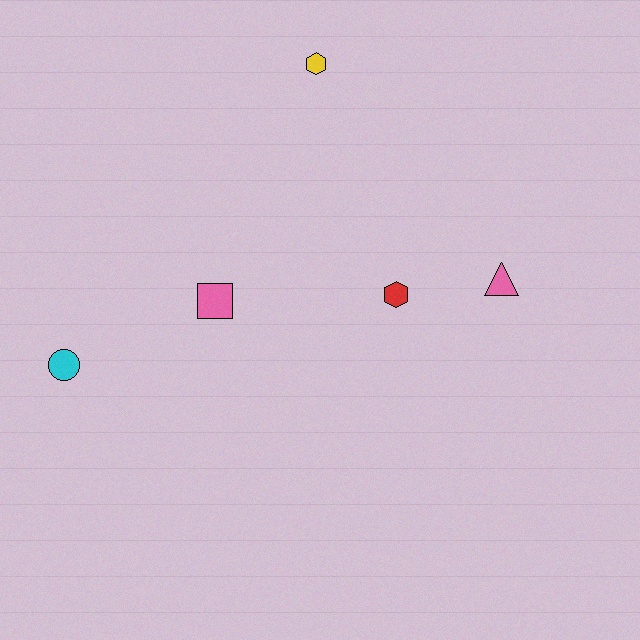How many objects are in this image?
There are 5 objects.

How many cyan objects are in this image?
There is 1 cyan object.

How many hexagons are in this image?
There are 2 hexagons.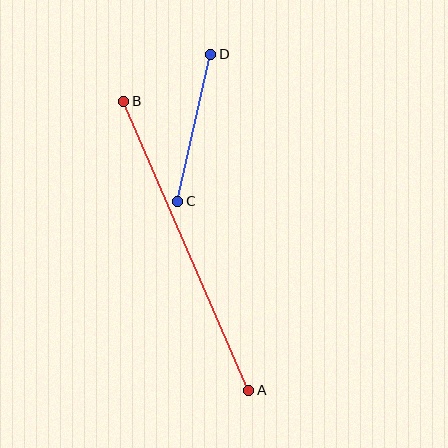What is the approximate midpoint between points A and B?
The midpoint is at approximately (186, 246) pixels.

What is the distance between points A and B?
The distance is approximately 315 pixels.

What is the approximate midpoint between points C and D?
The midpoint is at approximately (194, 128) pixels.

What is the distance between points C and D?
The distance is approximately 151 pixels.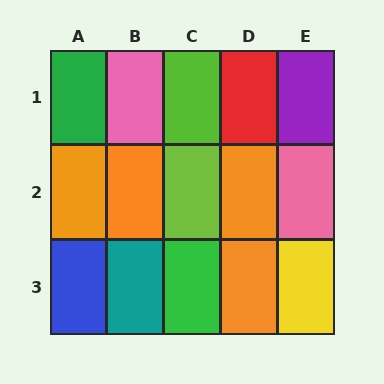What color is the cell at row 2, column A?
Orange.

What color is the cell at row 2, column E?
Pink.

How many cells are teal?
1 cell is teal.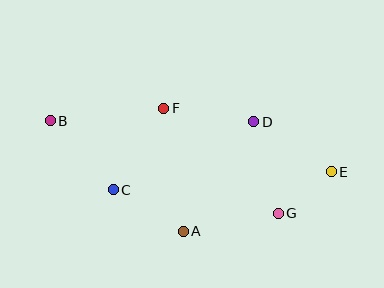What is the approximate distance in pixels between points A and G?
The distance between A and G is approximately 97 pixels.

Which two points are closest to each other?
Points E and G are closest to each other.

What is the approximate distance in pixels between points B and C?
The distance between B and C is approximately 94 pixels.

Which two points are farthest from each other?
Points B and E are farthest from each other.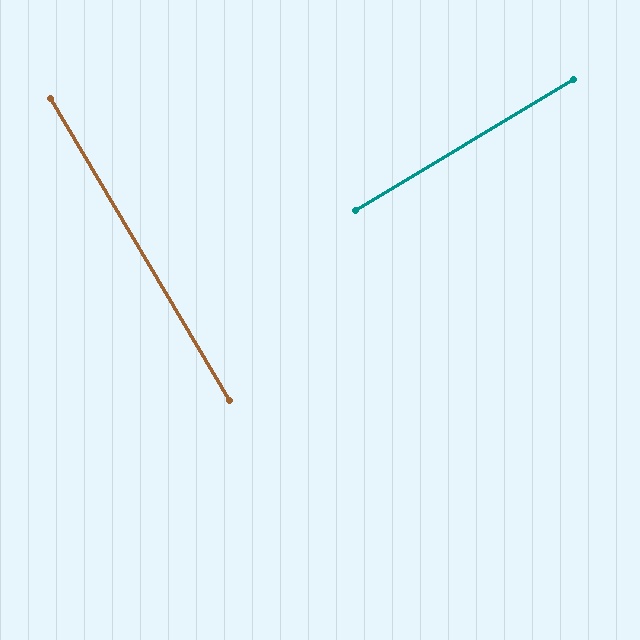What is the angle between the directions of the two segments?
Approximately 90 degrees.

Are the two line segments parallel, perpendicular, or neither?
Perpendicular — they meet at approximately 90°.